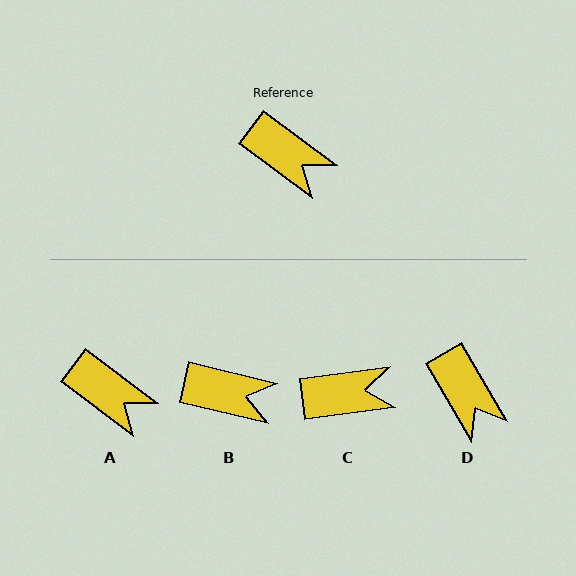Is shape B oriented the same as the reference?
No, it is off by about 23 degrees.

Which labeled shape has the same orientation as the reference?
A.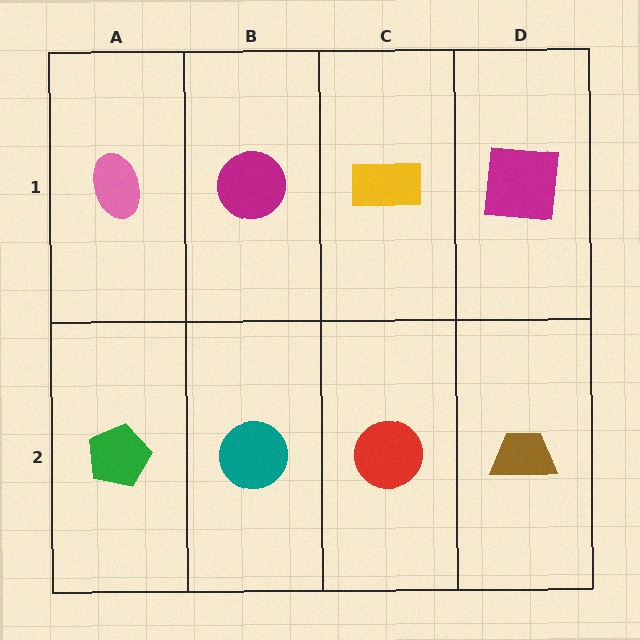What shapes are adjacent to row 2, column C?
A yellow rectangle (row 1, column C), a teal circle (row 2, column B), a brown trapezoid (row 2, column D).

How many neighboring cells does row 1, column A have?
2.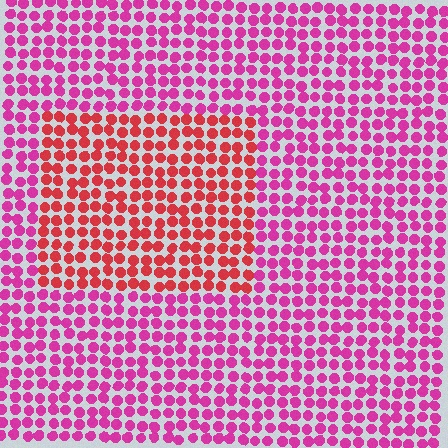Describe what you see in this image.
The image is filled with small magenta elements in a uniform arrangement. A rectangle-shaped region is visible where the elements are tinted to a slightly different hue, forming a subtle color boundary.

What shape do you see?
I see a rectangle.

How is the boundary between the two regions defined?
The boundary is defined purely by a slight shift in hue (about 37 degrees). Spacing, size, and orientation are identical on both sides.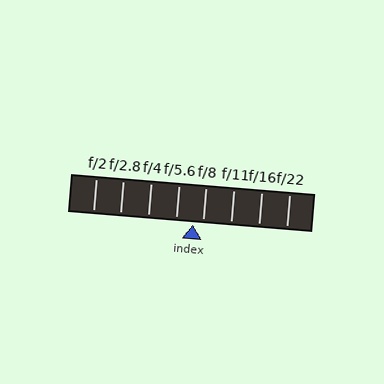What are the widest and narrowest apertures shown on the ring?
The widest aperture shown is f/2 and the narrowest is f/22.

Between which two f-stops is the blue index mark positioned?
The index mark is between f/5.6 and f/8.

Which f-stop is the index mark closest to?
The index mark is closest to f/8.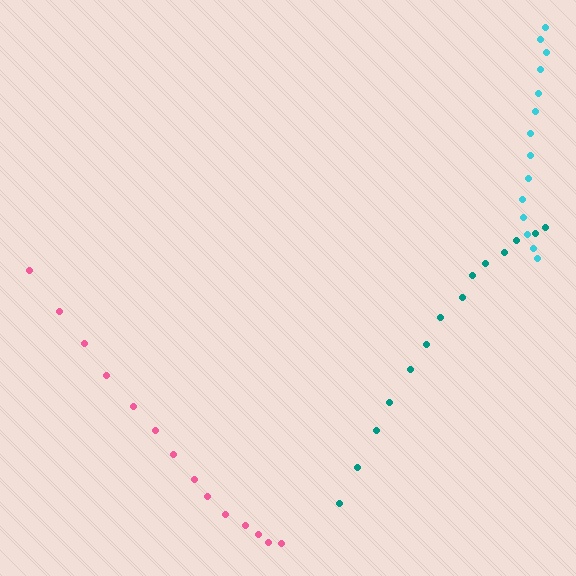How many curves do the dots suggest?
There are 3 distinct paths.